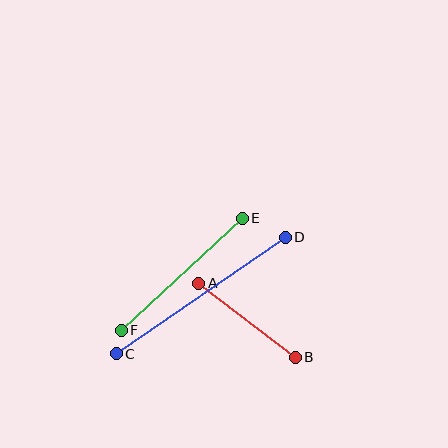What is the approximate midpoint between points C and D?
The midpoint is at approximately (201, 296) pixels.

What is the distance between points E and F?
The distance is approximately 165 pixels.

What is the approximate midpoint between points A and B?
The midpoint is at approximately (247, 320) pixels.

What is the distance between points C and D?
The distance is approximately 205 pixels.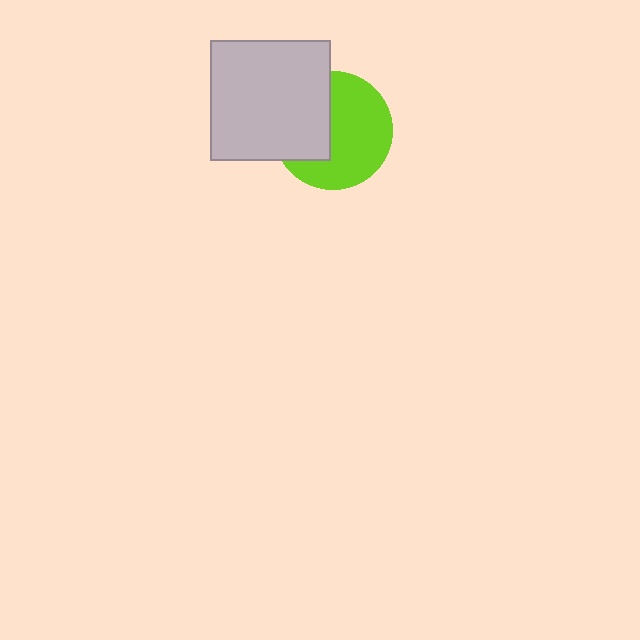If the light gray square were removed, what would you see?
You would see the complete lime circle.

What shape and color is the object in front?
The object in front is a light gray square.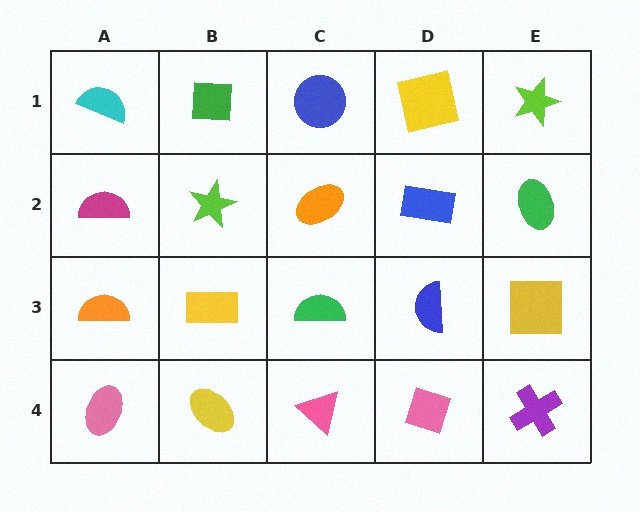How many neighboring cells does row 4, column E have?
2.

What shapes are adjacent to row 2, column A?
A cyan semicircle (row 1, column A), an orange semicircle (row 3, column A), a lime star (row 2, column B).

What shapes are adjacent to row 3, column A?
A magenta semicircle (row 2, column A), a pink ellipse (row 4, column A), a yellow rectangle (row 3, column B).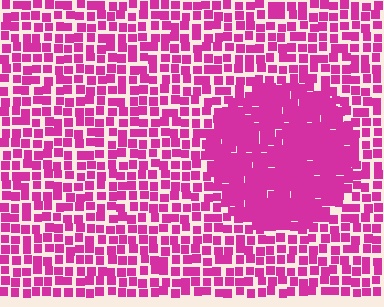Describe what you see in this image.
The image contains small magenta elements arranged at two different densities. A circle-shaped region is visible where the elements are more densely packed than the surrounding area.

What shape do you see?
I see a circle.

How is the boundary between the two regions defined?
The boundary is defined by a change in element density (approximately 1.9x ratio). All elements are the same color, size, and shape.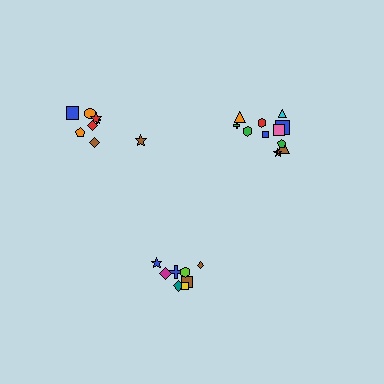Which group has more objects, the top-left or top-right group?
The top-right group.